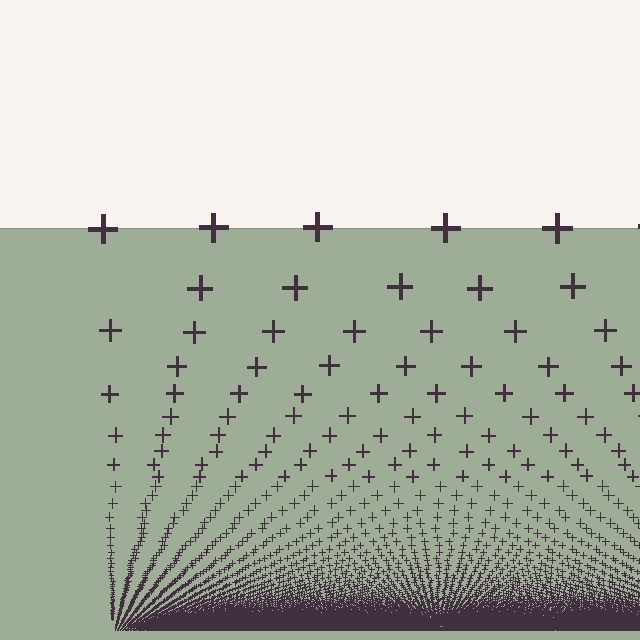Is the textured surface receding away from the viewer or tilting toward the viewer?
The surface appears to tilt toward the viewer. Texture elements get larger and sparser toward the top.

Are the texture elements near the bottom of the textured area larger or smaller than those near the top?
Smaller. The gradient is inverted — elements near the bottom are smaller and denser.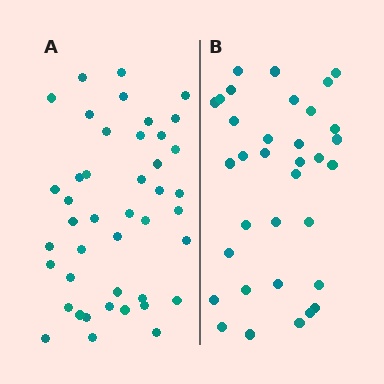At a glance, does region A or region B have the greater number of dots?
Region A (the left region) has more dots.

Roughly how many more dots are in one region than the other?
Region A has roughly 8 or so more dots than region B.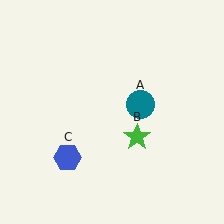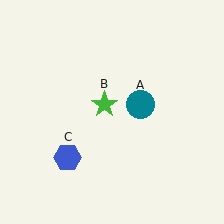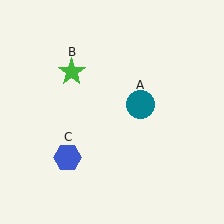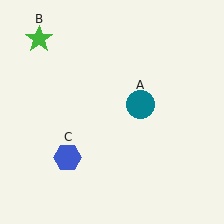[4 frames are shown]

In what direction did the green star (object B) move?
The green star (object B) moved up and to the left.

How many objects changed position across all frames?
1 object changed position: green star (object B).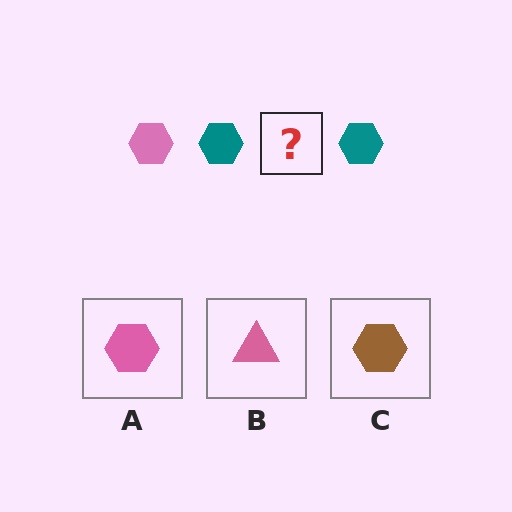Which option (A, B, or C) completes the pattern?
A.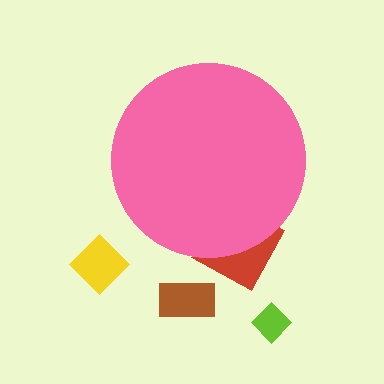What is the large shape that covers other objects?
A pink circle.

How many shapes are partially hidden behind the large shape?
1 shape is partially hidden.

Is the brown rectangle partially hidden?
No, the brown rectangle is fully visible.